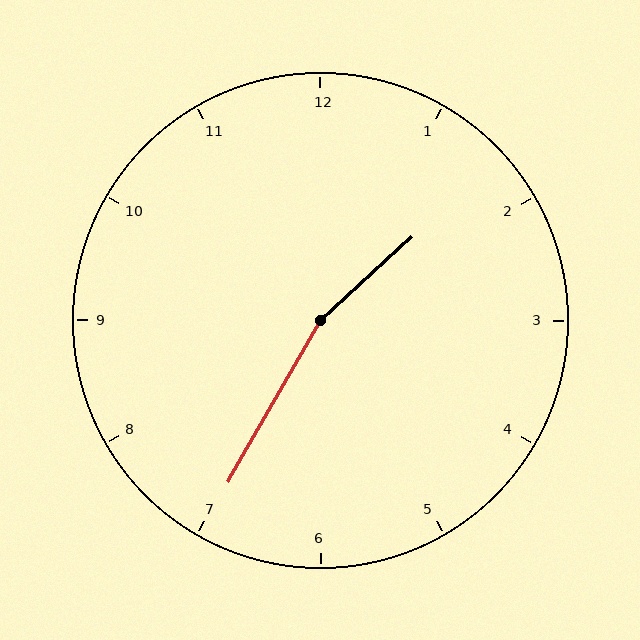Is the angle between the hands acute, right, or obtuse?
It is obtuse.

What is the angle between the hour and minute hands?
Approximately 162 degrees.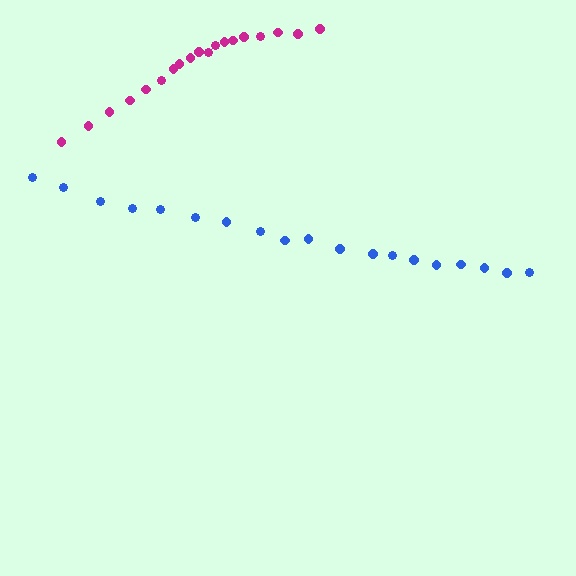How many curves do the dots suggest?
There are 2 distinct paths.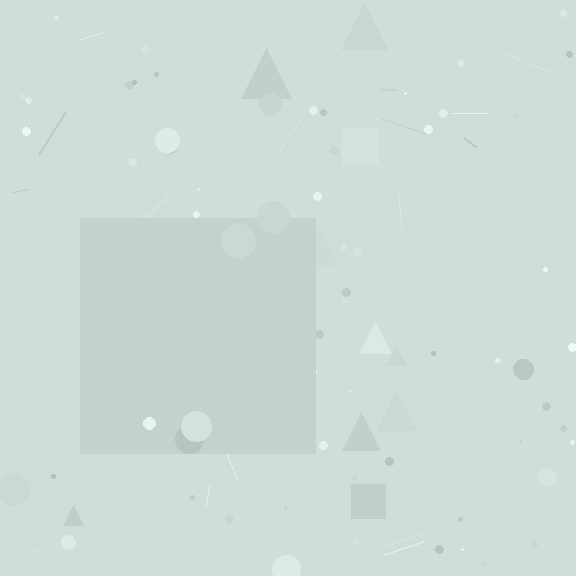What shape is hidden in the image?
A square is hidden in the image.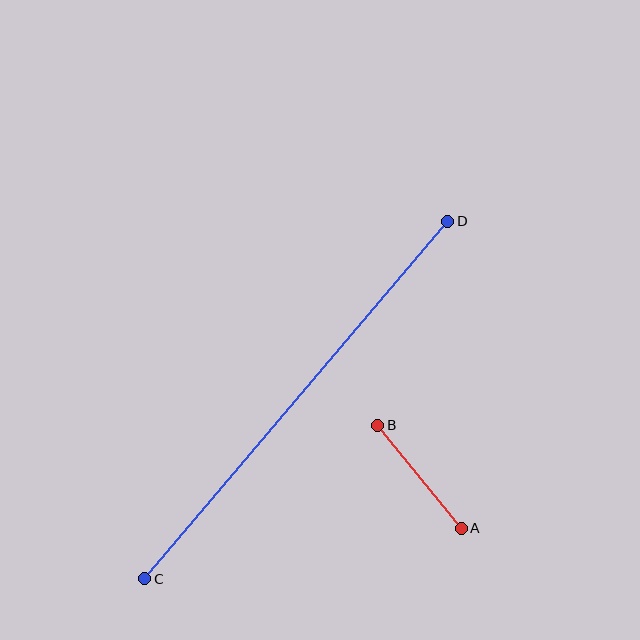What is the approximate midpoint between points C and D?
The midpoint is at approximately (296, 400) pixels.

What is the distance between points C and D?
The distance is approximately 469 pixels.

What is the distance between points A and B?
The distance is approximately 133 pixels.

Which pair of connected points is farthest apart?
Points C and D are farthest apart.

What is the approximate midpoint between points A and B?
The midpoint is at approximately (420, 477) pixels.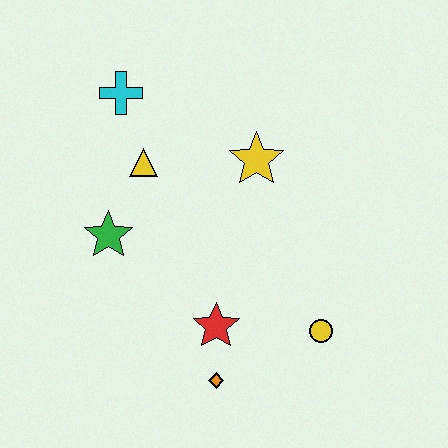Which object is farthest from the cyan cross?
The yellow circle is farthest from the cyan cross.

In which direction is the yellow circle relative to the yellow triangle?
The yellow circle is to the right of the yellow triangle.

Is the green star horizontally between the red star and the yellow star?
No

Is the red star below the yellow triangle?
Yes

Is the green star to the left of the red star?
Yes